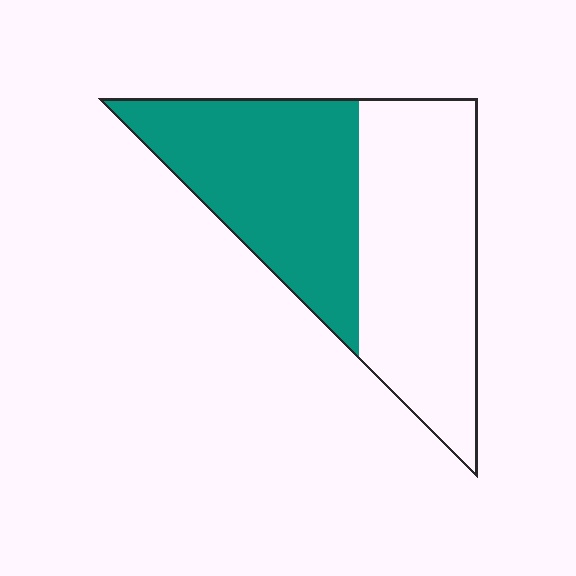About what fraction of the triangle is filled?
About one half (1/2).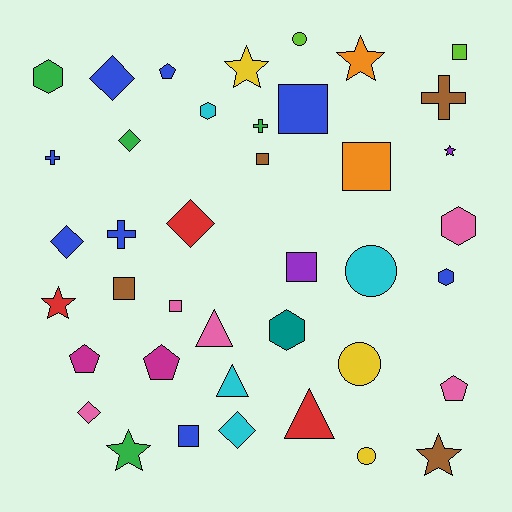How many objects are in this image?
There are 40 objects.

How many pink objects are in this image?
There are 5 pink objects.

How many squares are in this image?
There are 8 squares.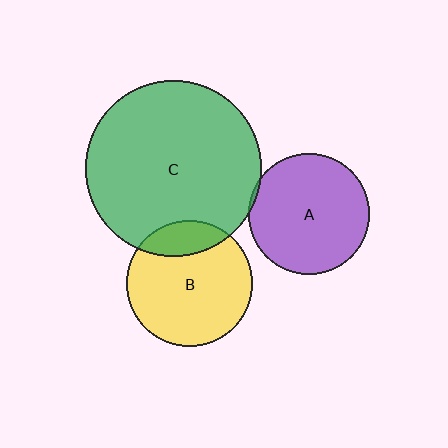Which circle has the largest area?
Circle C (green).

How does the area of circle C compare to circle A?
Approximately 2.1 times.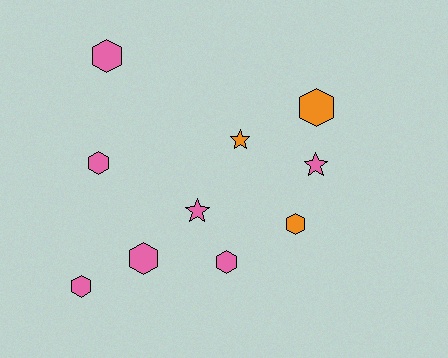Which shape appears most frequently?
Hexagon, with 7 objects.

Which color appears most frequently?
Pink, with 7 objects.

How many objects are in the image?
There are 10 objects.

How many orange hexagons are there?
There are 2 orange hexagons.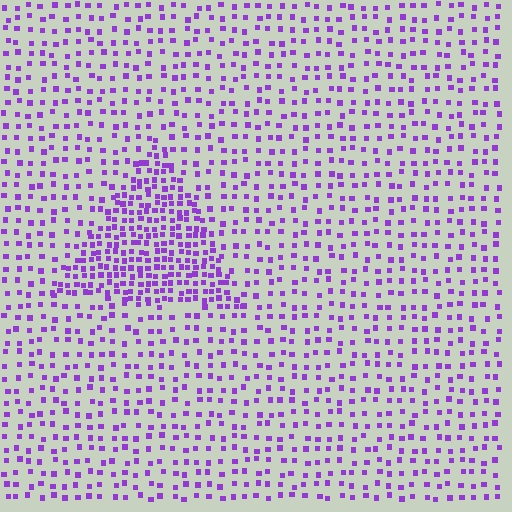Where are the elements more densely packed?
The elements are more densely packed inside the triangle boundary.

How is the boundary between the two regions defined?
The boundary is defined by a change in element density (approximately 2.2x ratio). All elements are the same color, size, and shape.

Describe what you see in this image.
The image contains small purple elements arranged at two different densities. A triangle-shaped region is visible where the elements are more densely packed than the surrounding area.